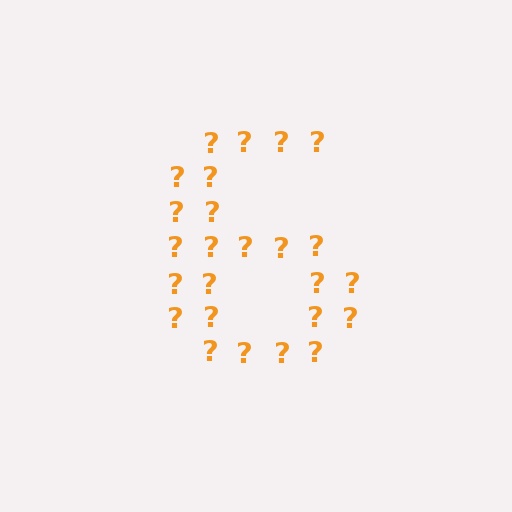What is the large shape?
The large shape is the digit 6.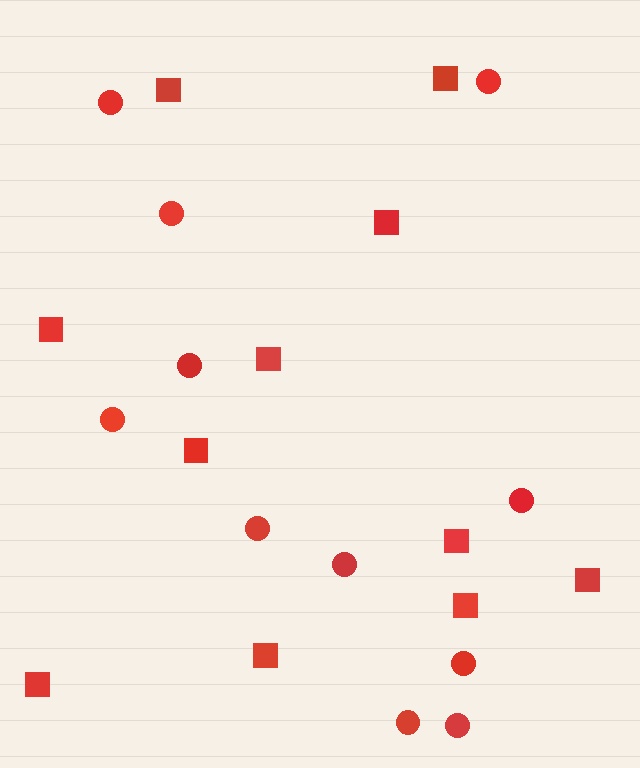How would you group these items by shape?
There are 2 groups: one group of squares (11) and one group of circles (11).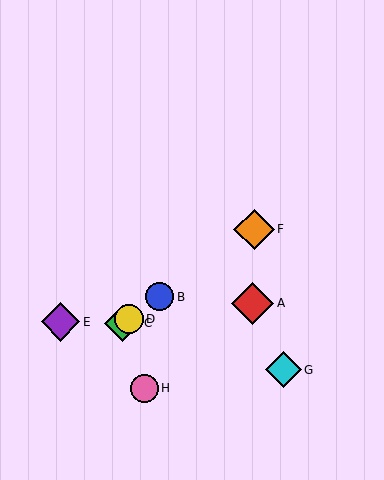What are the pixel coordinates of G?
Object G is at (283, 370).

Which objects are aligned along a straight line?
Objects B, C, D, F are aligned along a straight line.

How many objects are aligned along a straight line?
4 objects (B, C, D, F) are aligned along a straight line.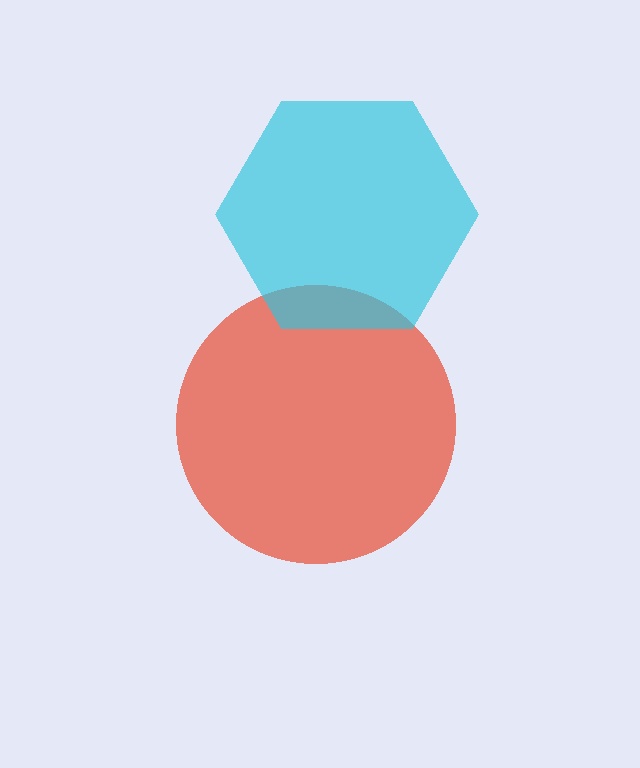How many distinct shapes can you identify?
There are 2 distinct shapes: a red circle, a cyan hexagon.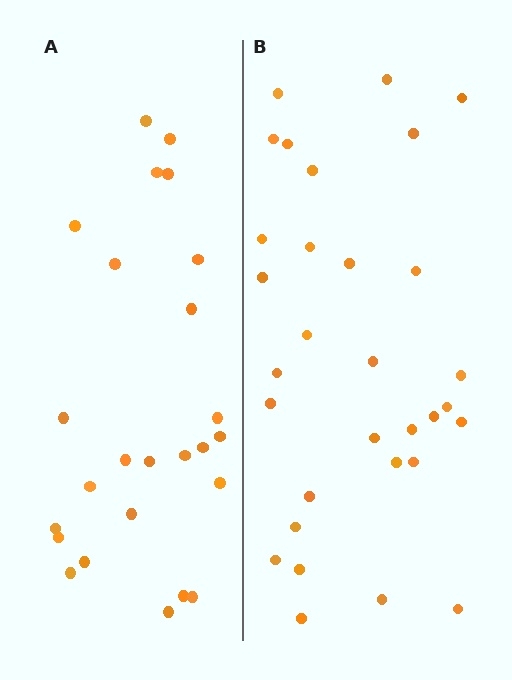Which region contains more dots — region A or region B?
Region B (the right region) has more dots.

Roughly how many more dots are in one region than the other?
Region B has about 6 more dots than region A.